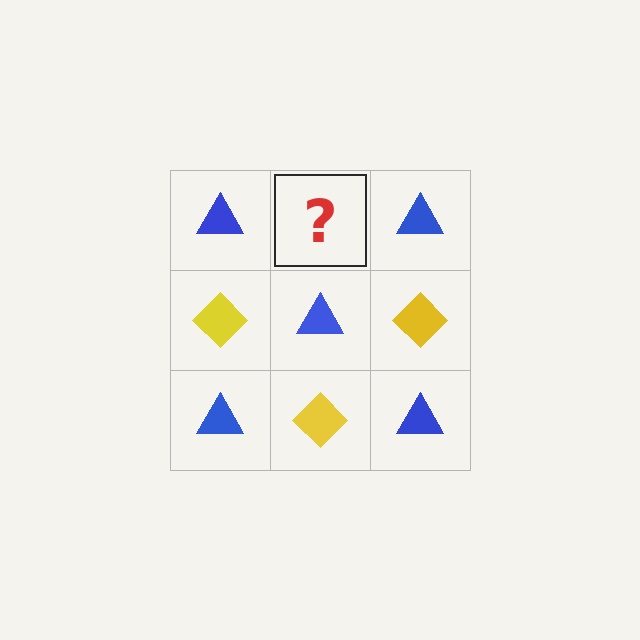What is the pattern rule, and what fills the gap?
The rule is that it alternates blue triangle and yellow diamond in a checkerboard pattern. The gap should be filled with a yellow diamond.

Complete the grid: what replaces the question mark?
The question mark should be replaced with a yellow diamond.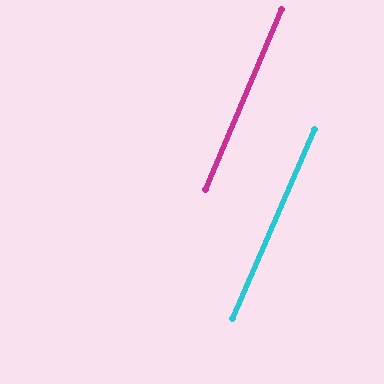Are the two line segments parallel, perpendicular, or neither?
Parallel — their directions differ by only 0.8°.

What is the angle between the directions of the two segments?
Approximately 1 degree.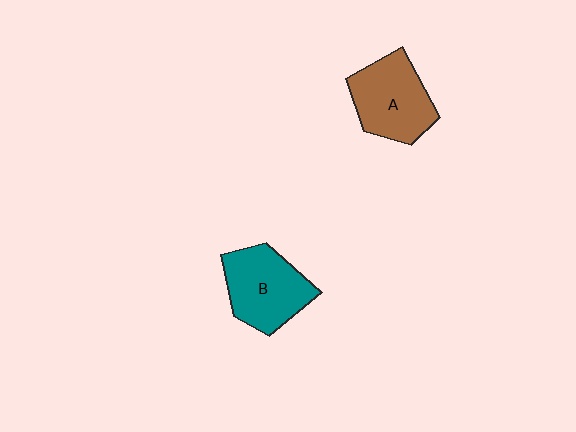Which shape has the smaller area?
Shape A (brown).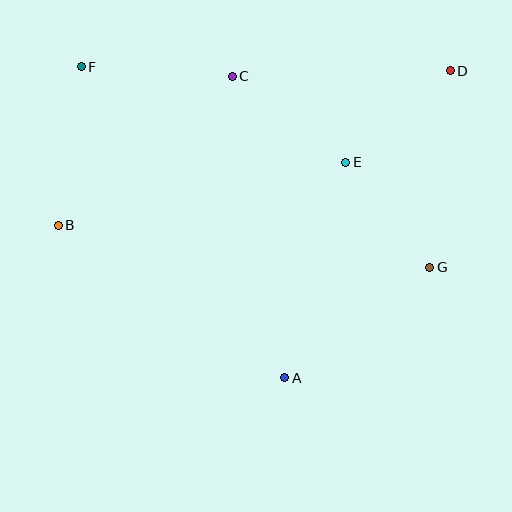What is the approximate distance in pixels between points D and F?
The distance between D and F is approximately 369 pixels.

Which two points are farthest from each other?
Points B and D are farthest from each other.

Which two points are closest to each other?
Points E and G are closest to each other.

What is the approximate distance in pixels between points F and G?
The distance between F and G is approximately 402 pixels.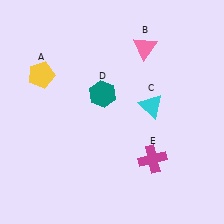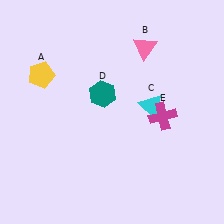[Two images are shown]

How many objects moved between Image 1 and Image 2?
1 object moved between the two images.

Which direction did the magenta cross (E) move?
The magenta cross (E) moved up.